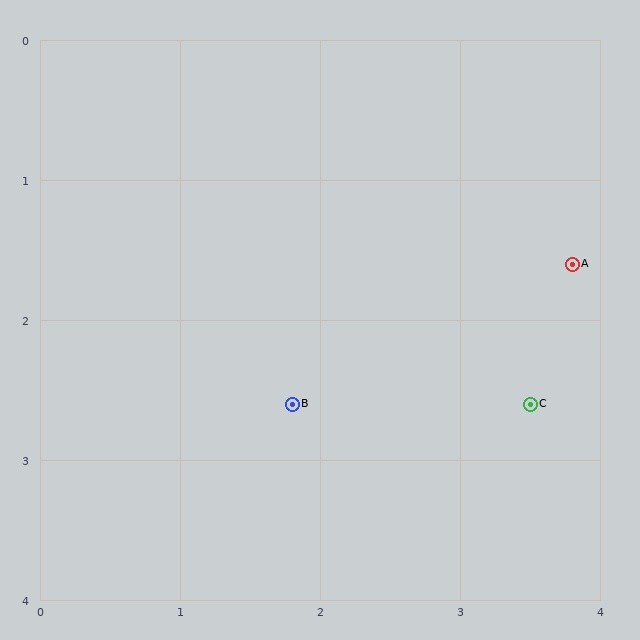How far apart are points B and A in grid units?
Points B and A are about 2.2 grid units apart.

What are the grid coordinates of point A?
Point A is at approximately (3.8, 1.6).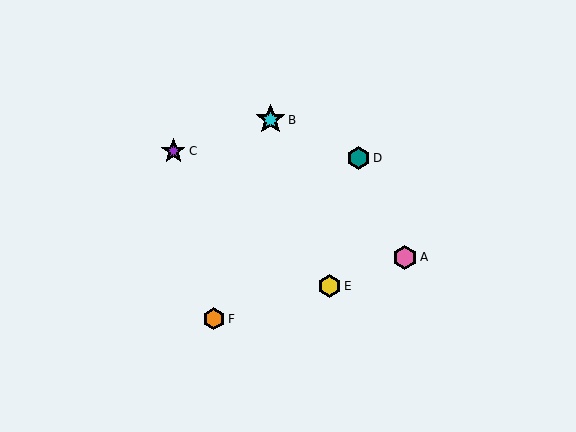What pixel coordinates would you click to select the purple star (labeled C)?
Click at (173, 151) to select the purple star C.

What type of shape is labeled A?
Shape A is a pink hexagon.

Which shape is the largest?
The cyan star (labeled B) is the largest.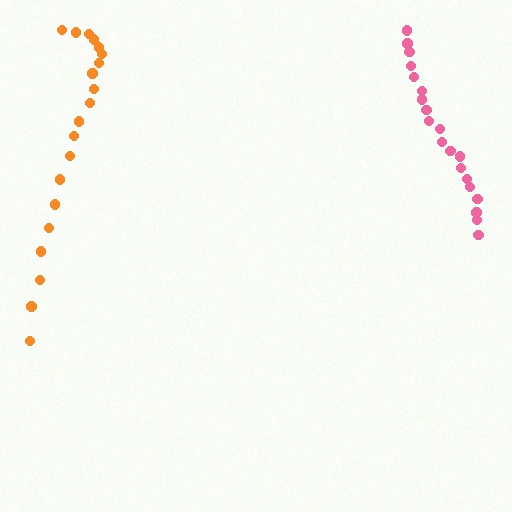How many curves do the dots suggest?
There are 2 distinct paths.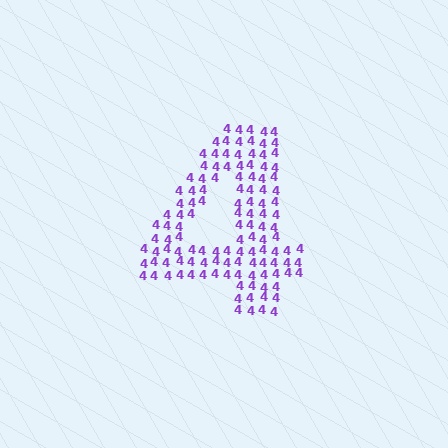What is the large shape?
The large shape is the digit 4.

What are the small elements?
The small elements are digit 4's.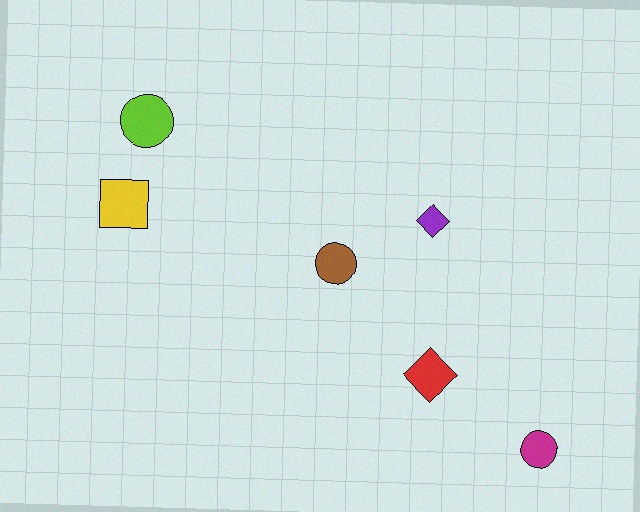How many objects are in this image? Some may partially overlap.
There are 6 objects.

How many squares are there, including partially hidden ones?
There is 1 square.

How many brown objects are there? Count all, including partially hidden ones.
There is 1 brown object.